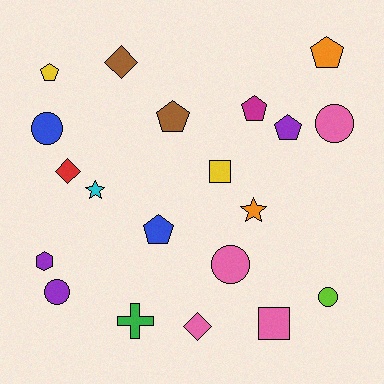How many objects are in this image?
There are 20 objects.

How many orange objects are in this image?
There are 2 orange objects.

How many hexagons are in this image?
There is 1 hexagon.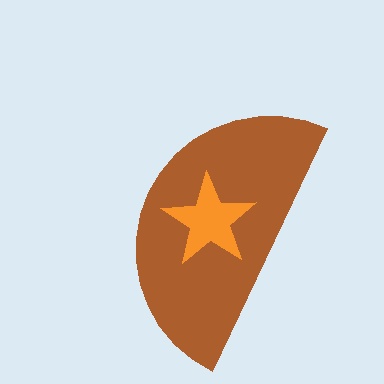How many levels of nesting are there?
2.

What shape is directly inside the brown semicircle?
The orange star.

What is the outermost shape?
The brown semicircle.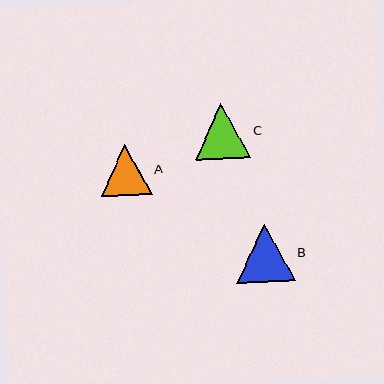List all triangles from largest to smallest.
From largest to smallest: B, C, A.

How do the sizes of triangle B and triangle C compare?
Triangle B and triangle C are approximately the same size.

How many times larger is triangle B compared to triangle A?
Triangle B is approximately 1.2 times the size of triangle A.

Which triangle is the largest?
Triangle B is the largest with a size of approximately 59 pixels.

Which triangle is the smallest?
Triangle A is the smallest with a size of approximately 51 pixels.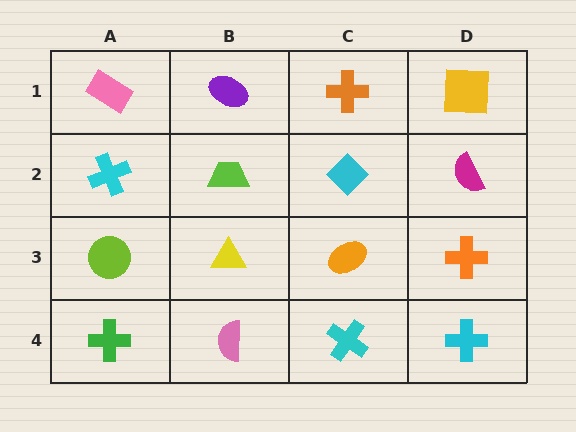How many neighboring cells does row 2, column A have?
3.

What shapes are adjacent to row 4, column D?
An orange cross (row 3, column D), a cyan cross (row 4, column C).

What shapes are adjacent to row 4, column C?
An orange ellipse (row 3, column C), a pink semicircle (row 4, column B), a cyan cross (row 4, column D).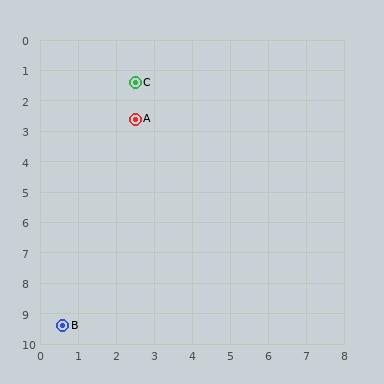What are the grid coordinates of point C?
Point C is at approximately (2.5, 1.4).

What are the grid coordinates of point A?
Point A is at approximately (2.5, 2.6).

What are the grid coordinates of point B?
Point B is at approximately (0.6, 9.4).